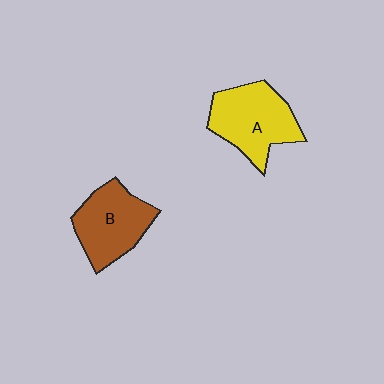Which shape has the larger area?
Shape A (yellow).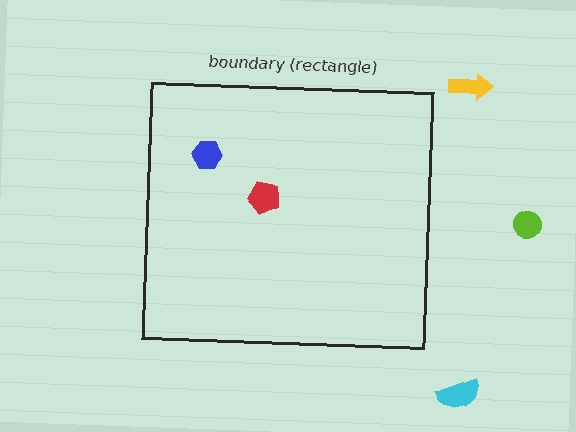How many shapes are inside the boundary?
2 inside, 3 outside.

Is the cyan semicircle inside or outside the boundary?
Outside.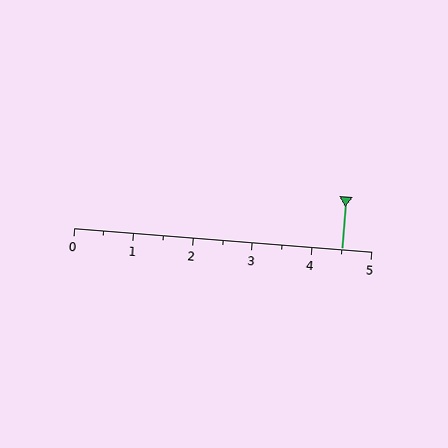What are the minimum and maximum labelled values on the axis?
The axis runs from 0 to 5.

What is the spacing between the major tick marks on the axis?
The major ticks are spaced 1 apart.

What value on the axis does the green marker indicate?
The marker indicates approximately 4.5.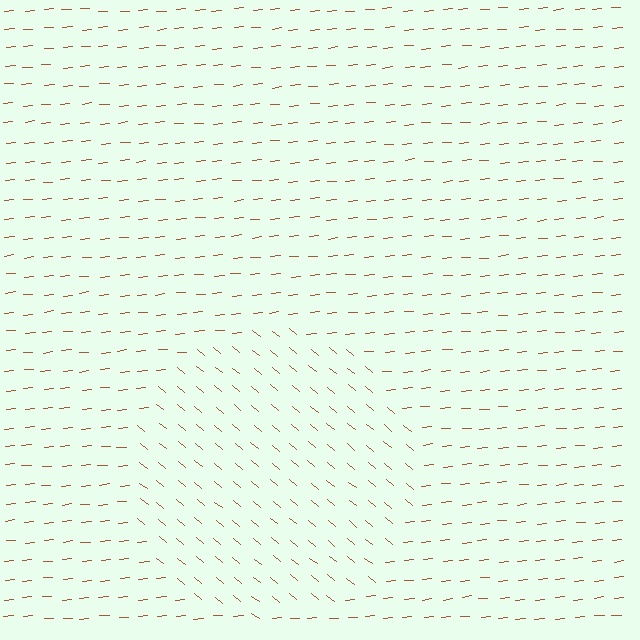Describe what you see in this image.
The image is filled with small brown line segments. A circle region in the image has lines oriented differently from the surrounding lines, creating a visible texture boundary.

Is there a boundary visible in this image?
Yes, there is a texture boundary formed by a change in line orientation.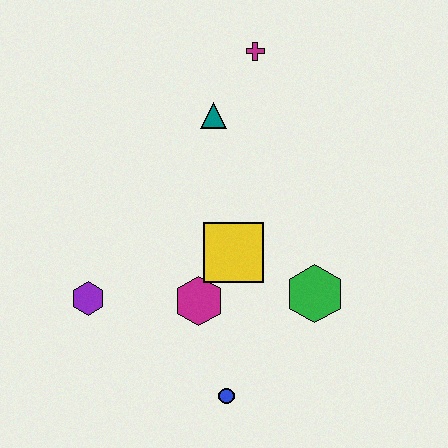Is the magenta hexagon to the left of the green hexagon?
Yes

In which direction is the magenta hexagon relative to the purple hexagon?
The magenta hexagon is to the right of the purple hexagon.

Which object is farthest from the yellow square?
The magenta cross is farthest from the yellow square.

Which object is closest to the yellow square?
The magenta hexagon is closest to the yellow square.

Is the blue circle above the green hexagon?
No